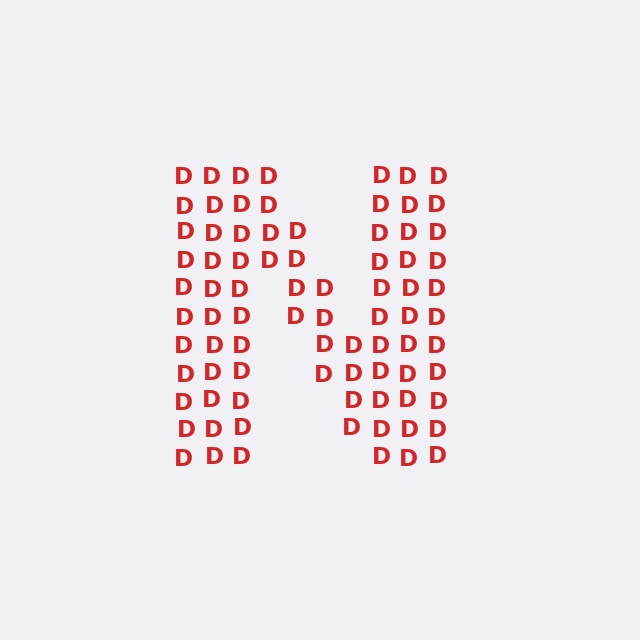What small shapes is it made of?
It is made of small letter D's.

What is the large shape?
The large shape is the letter N.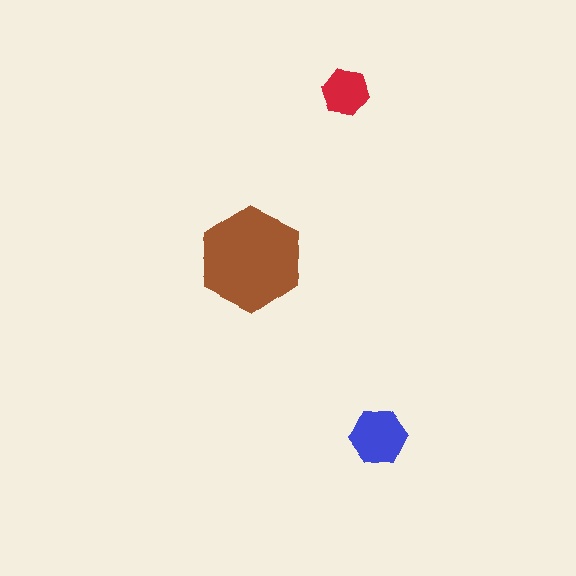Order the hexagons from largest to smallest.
the brown one, the blue one, the red one.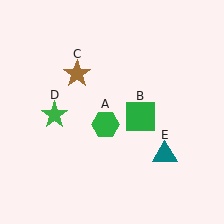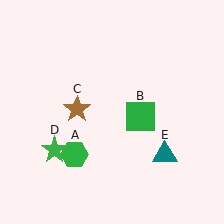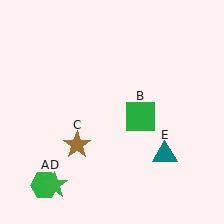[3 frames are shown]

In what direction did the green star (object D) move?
The green star (object D) moved down.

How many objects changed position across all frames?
3 objects changed position: green hexagon (object A), brown star (object C), green star (object D).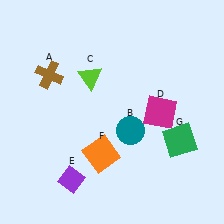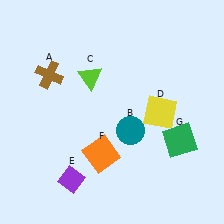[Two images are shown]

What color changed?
The square (D) changed from magenta in Image 1 to yellow in Image 2.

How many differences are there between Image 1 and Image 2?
There is 1 difference between the two images.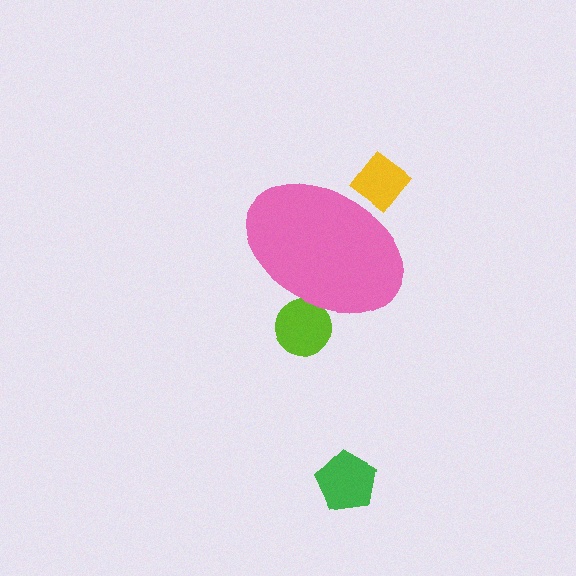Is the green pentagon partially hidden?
No, the green pentagon is fully visible.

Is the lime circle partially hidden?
Yes, the lime circle is partially hidden behind the pink ellipse.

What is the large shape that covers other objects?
A pink ellipse.